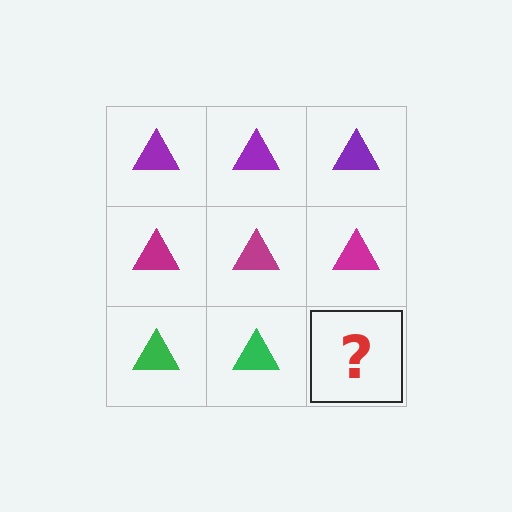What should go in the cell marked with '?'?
The missing cell should contain a green triangle.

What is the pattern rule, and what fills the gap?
The rule is that each row has a consistent color. The gap should be filled with a green triangle.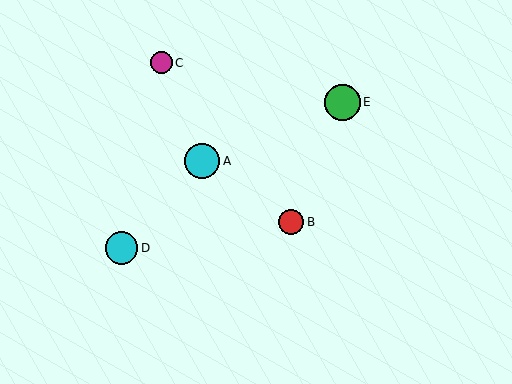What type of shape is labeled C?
Shape C is a magenta circle.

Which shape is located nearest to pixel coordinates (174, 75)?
The magenta circle (labeled C) at (161, 63) is nearest to that location.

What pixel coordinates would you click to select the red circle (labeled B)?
Click at (291, 222) to select the red circle B.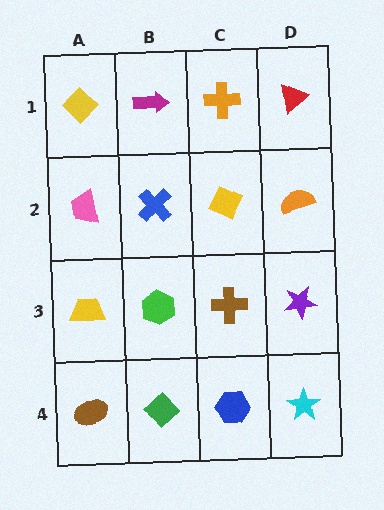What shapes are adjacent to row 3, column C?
A yellow diamond (row 2, column C), a blue hexagon (row 4, column C), a green hexagon (row 3, column B), a purple star (row 3, column D).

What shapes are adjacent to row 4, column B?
A green hexagon (row 3, column B), a brown ellipse (row 4, column A), a blue hexagon (row 4, column C).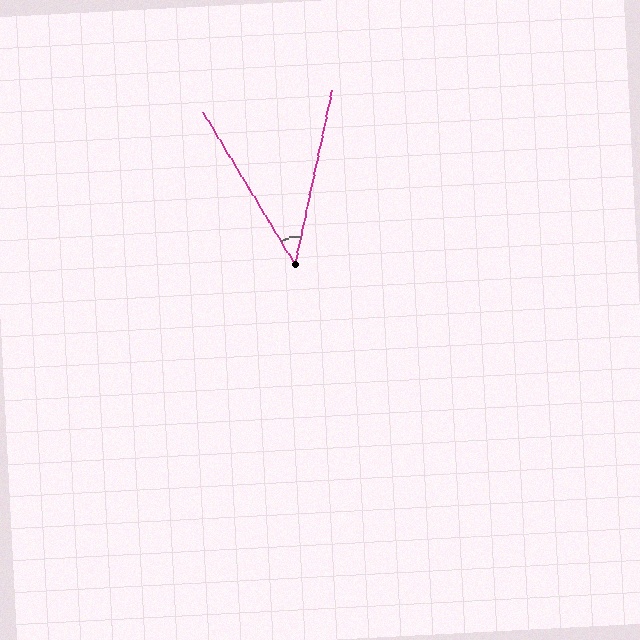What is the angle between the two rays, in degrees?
Approximately 43 degrees.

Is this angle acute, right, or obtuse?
It is acute.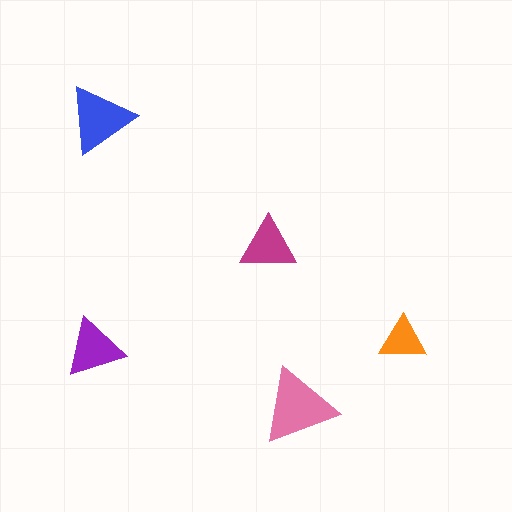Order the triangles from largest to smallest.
the pink one, the blue one, the purple one, the magenta one, the orange one.